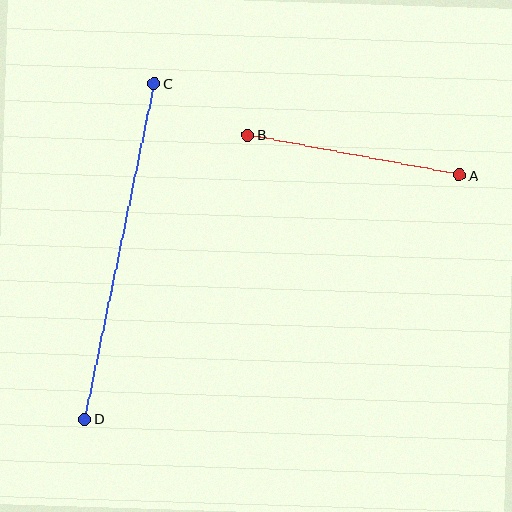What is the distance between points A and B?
The distance is approximately 216 pixels.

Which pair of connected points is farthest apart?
Points C and D are farthest apart.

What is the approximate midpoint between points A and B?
The midpoint is at approximately (353, 155) pixels.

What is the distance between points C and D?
The distance is approximately 343 pixels.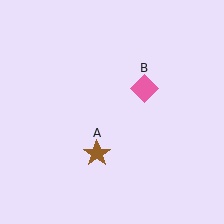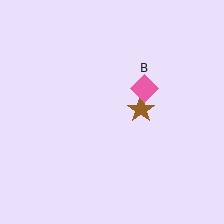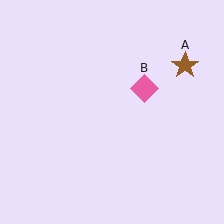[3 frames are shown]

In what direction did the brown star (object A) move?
The brown star (object A) moved up and to the right.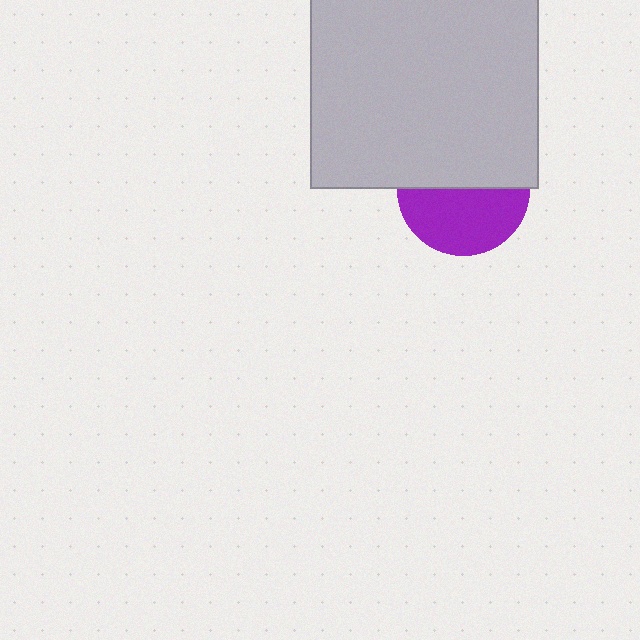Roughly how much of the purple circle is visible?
About half of it is visible (roughly 50%).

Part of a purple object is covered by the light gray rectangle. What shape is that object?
It is a circle.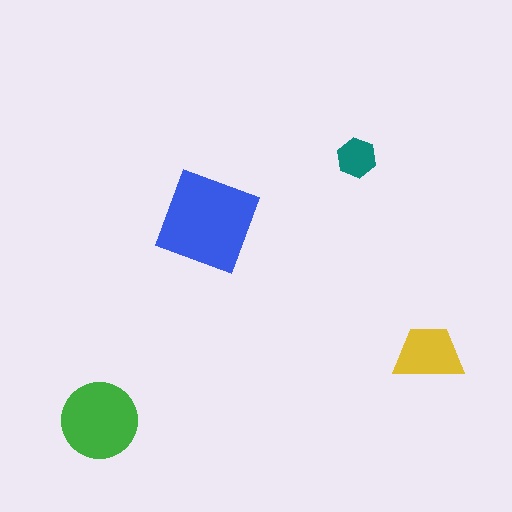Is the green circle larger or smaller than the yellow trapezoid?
Larger.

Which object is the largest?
The blue square.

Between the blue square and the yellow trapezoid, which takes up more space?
The blue square.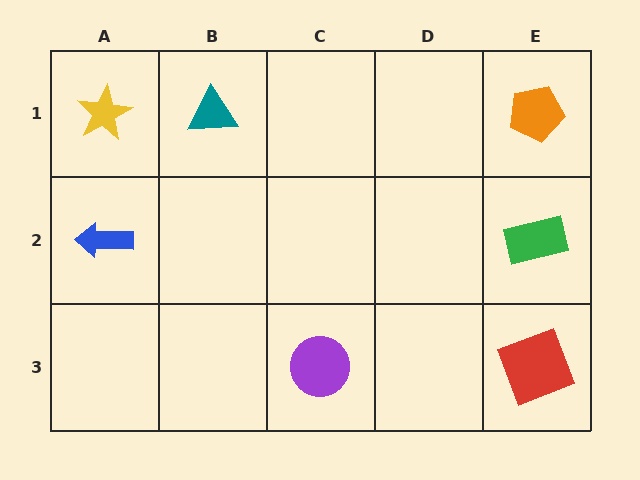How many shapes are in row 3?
2 shapes.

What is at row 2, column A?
A blue arrow.